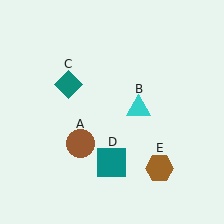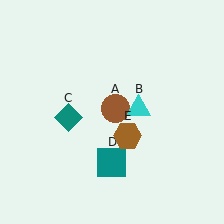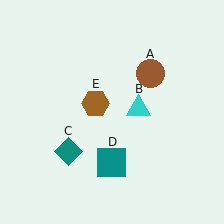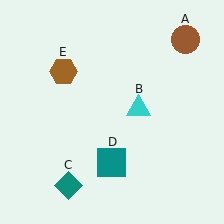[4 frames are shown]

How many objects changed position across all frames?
3 objects changed position: brown circle (object A), teal diamond (object C), brown hexagon (object E).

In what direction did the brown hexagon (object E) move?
The brown hexagon (object E) moved up and to the left.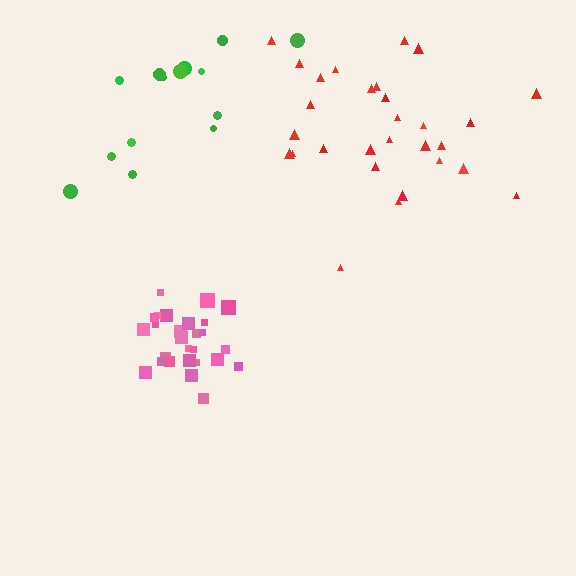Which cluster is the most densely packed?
Pink.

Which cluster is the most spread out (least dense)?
Green.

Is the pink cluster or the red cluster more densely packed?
Pink.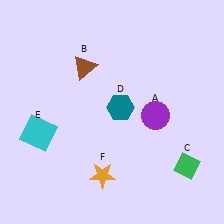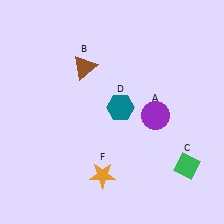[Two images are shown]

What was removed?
The cyan square (E) was removed in Image 2.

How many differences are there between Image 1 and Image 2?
There is 1 difference between the two images.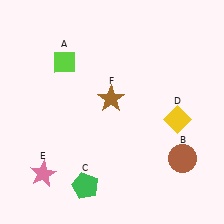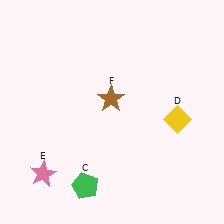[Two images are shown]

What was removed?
The lime diamond (A), the brown circle (B) were removed in Image 2.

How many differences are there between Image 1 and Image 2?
There are 2 differences between the two images.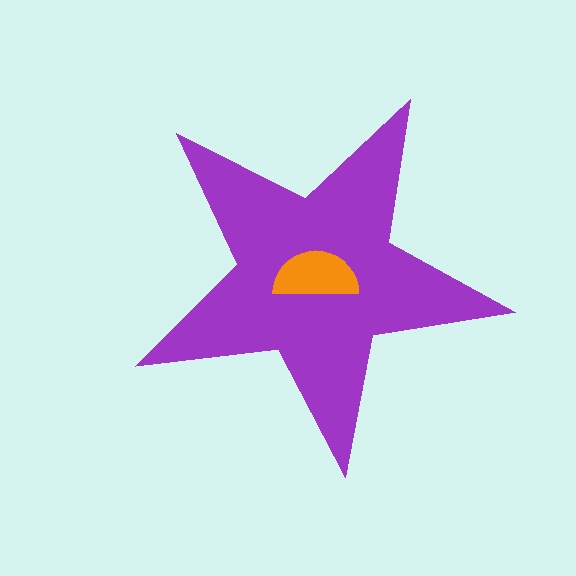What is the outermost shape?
The purple star.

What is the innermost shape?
The orange semicircle.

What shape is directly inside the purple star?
The orange semicircle.